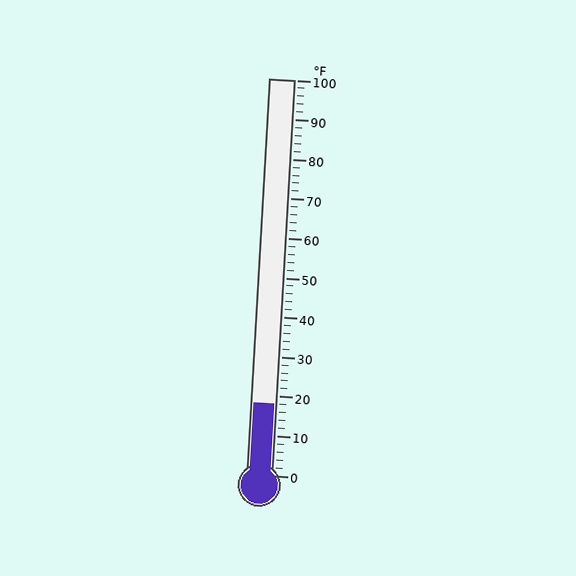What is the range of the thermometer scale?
The thermometer scale ranges from 0°F to 100°F.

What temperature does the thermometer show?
The thermometer shows approximately 18°F.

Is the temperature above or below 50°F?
The temperature is below 50°F.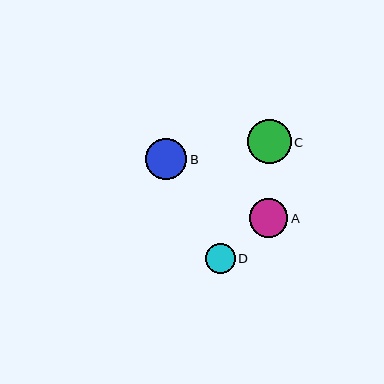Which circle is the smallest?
Circle D is the smallest with a size of approximately 30 pixels.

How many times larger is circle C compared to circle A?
Circle C is approximately 1.1 times the size of circle A.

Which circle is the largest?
Circle C is the largest with a size of approximately 44 pixels.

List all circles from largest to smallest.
From largest to smallest: C, B, A, D.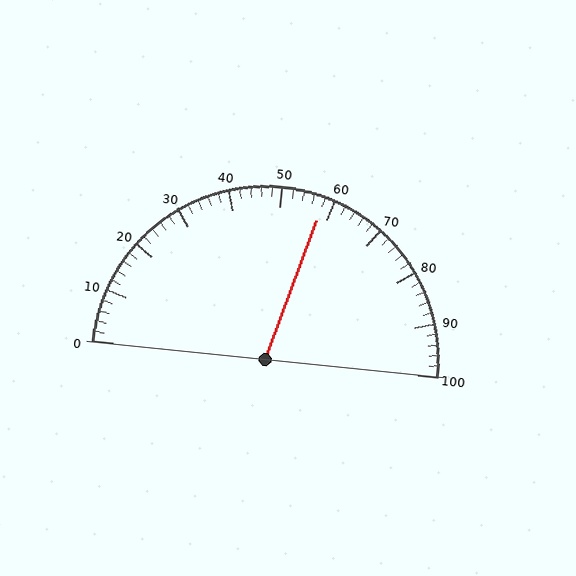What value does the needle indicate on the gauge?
The needle indicates approximately 58.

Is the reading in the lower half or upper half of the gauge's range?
The reading is in the upper half of the range (0 to 100).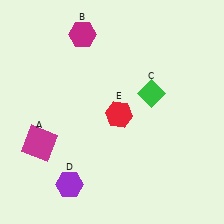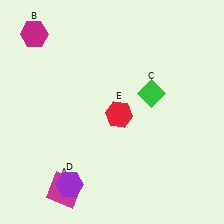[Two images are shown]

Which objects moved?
The objects that moved are: the magenta square (A), the magenta hexagon (B).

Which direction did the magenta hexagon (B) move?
The magenta hexagon (B) moved left.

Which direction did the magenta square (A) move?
The magenta square (A) moved down.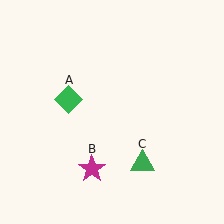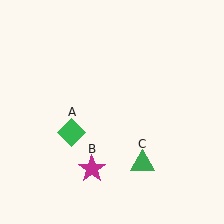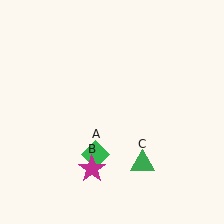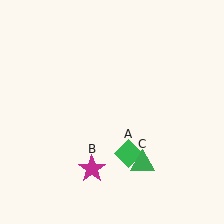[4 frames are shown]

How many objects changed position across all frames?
1 object changed position: green diamond (object A).